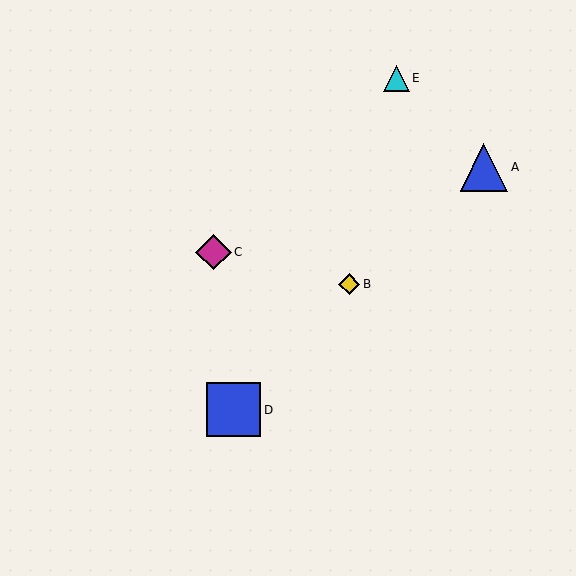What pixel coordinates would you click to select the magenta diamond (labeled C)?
Click at (213, 252) to select the magenta diamond C.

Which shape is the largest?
The blue square (labeled D) is the largest.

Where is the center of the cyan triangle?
The center of the cyan triangle is at (396, 78).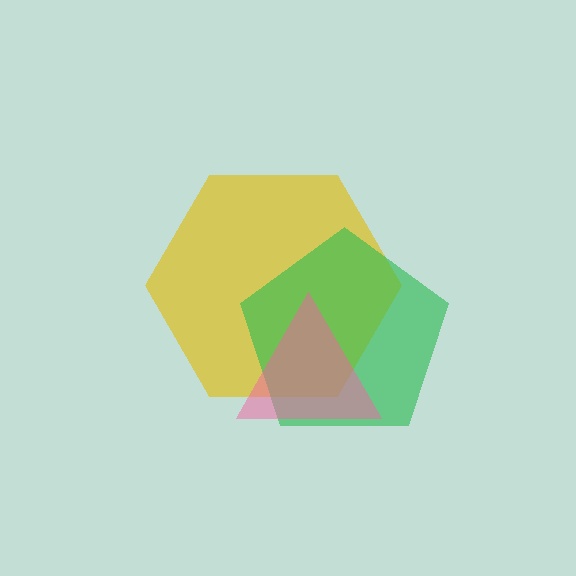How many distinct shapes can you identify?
There are 3 distinct shapes: a yellow hexagon, a green pentagon, a pink triangle.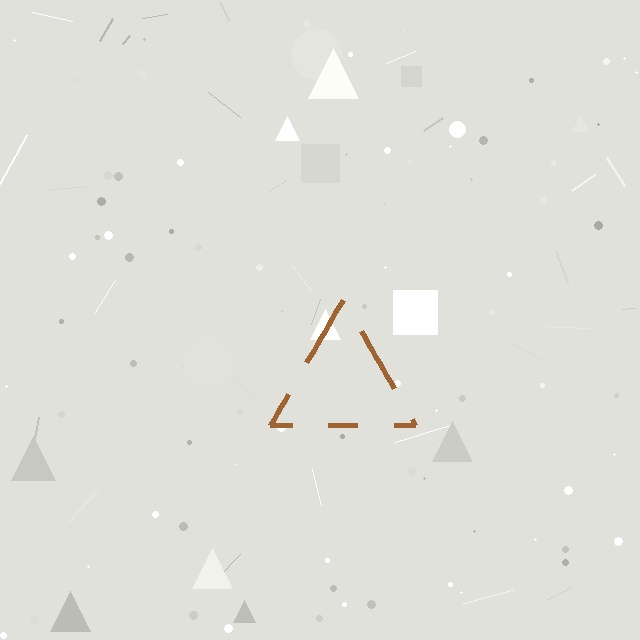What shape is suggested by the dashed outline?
The dashed outline suggests a triangle.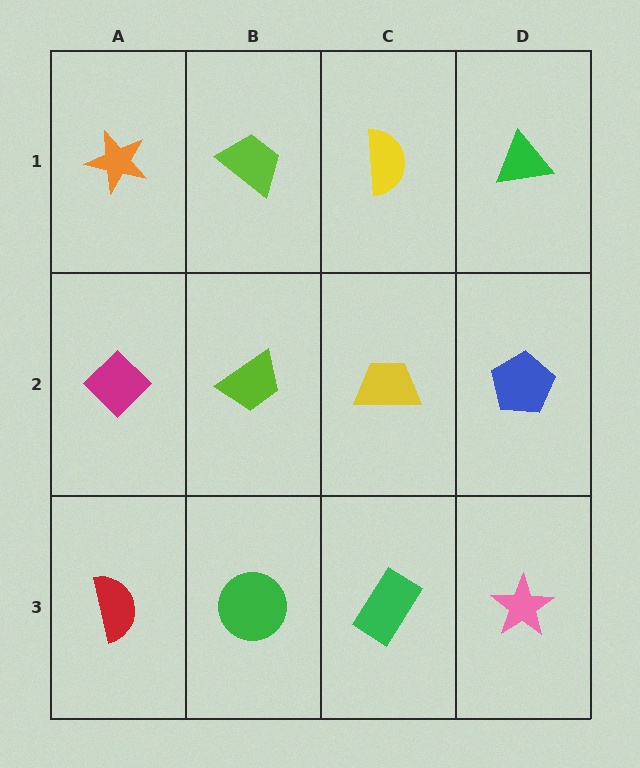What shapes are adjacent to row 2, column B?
A lime trapezoid (row 1, column B), a green circle (row 3, column B), a magenta diamond (row 2, column A), a yellow trapezoid (row 2, column C).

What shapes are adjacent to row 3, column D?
A blue pentagon (row 2, column D), a green rectangle (row 3, column C).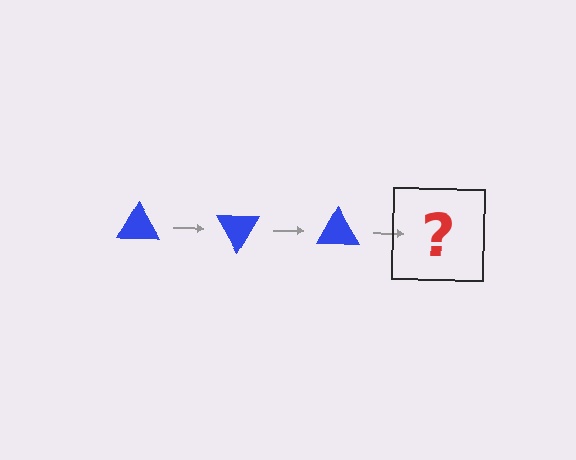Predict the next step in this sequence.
The next step is a blue triangle rotated 180 degrees.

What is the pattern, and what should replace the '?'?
The pattern is that the triangle rotates 60 degrees each step. The '?' should be a blue triangle rotated 180 degrees.